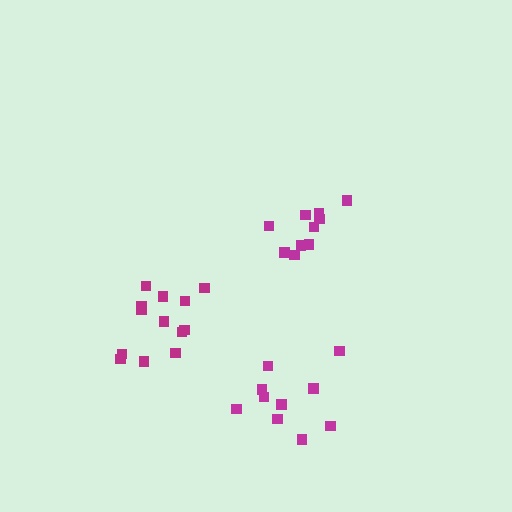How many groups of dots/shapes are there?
There are 3 groups.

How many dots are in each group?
Group 1: 10 dots, Group 2: 13 dots, Group 3: 10 dots (33 total).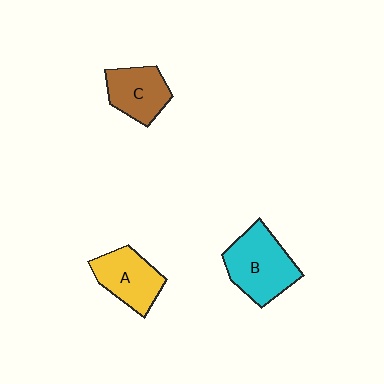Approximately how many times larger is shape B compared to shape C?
Approximately 1.4 times.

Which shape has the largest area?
Shape B (cyan).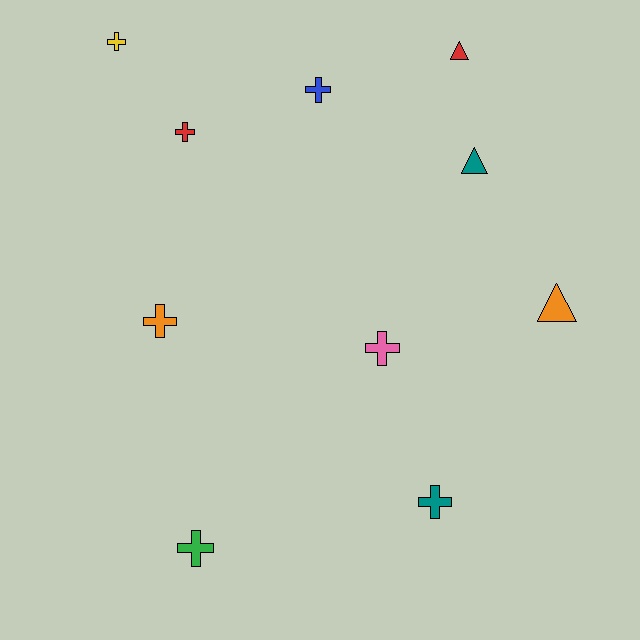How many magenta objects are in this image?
There are no magenta objects.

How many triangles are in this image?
There are 3 triangles.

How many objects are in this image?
There are 10 objects.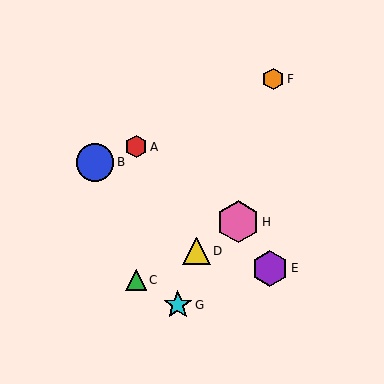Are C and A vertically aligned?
Yes, both are at x≈136.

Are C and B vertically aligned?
No, C is at x≈136 and B is at x≈95.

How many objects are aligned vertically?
2 objects (A, C) are aligned vertically.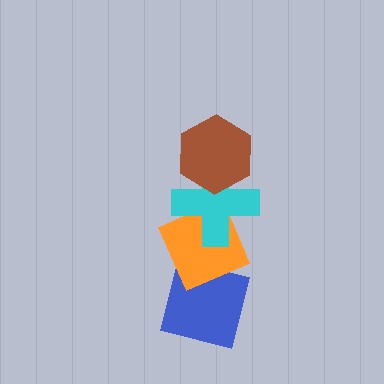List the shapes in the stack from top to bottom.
From top to bottom: the brown hexagon, the cyan cross, the orange diamond, the blue square.